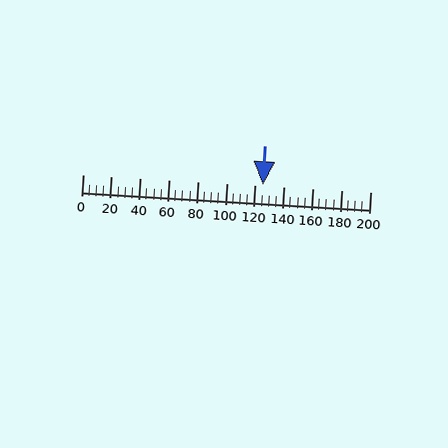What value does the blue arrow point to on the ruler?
The blue arrow points to approximately 125.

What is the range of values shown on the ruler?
The ruler shows values from 0 to 200.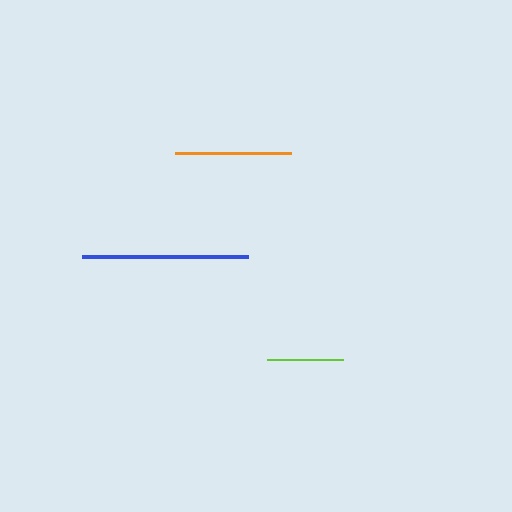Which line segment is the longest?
The blue line is the longest at approximately 166 pixels.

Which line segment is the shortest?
The lime line is the shortest at approximately 77 pixels.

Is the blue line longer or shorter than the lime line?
The blue line is longer than the lime line.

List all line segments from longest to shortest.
From longest to shortest: blue, orange, lime.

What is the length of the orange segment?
The orange segment is approximately 117 pixels long.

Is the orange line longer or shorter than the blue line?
The blue line is longer than the orange line.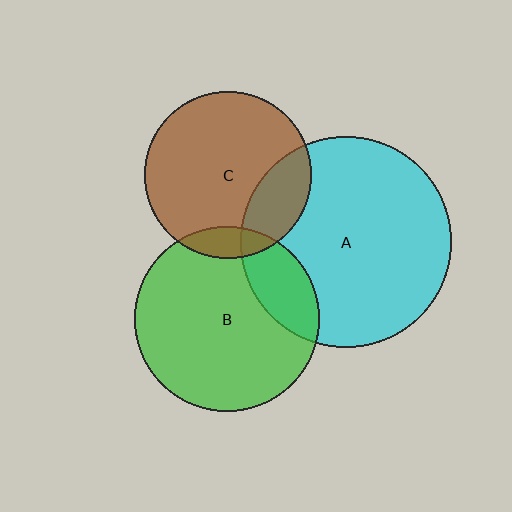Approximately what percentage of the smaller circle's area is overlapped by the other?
Approximately 10%.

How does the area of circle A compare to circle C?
Approximately 1.6 times.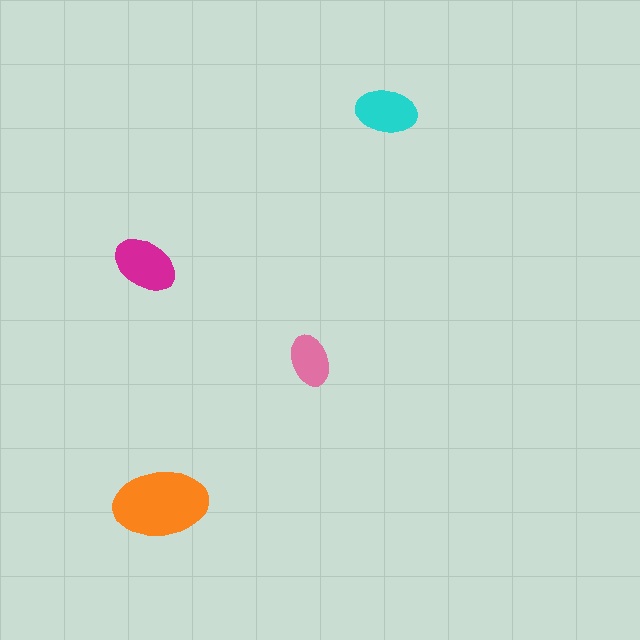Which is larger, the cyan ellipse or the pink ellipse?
The cyan one.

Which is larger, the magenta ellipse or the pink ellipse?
The magenta one.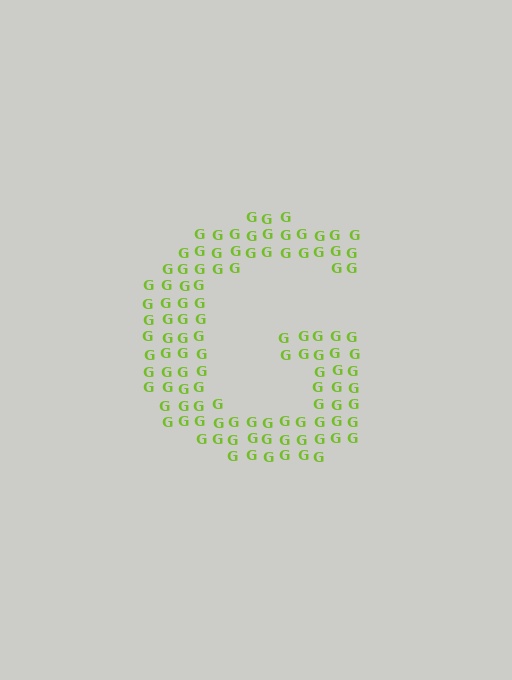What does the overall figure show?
The overall figure shows the letter G.